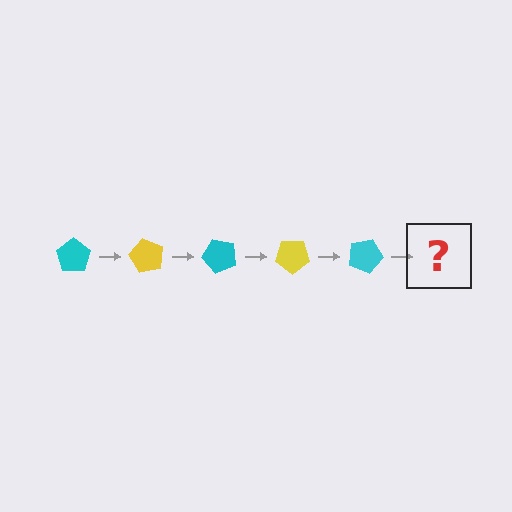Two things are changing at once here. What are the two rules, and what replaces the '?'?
The two rules are that it rotates 60 degrees each step and the color cycles through cyan and yellow. The '?' should be a yellow pentagon, rotated 300 degrees from the start.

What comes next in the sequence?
The next element should be a yellow pentagon, rotated 300 degrees from the start.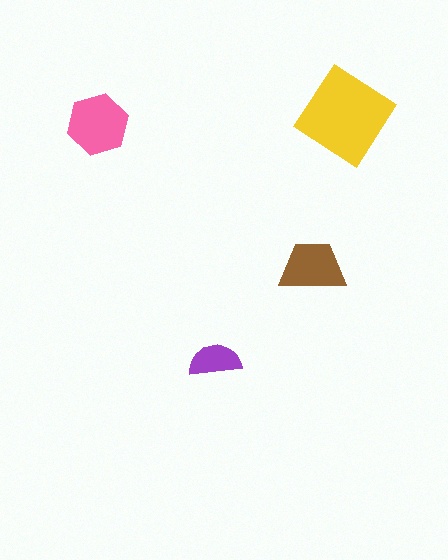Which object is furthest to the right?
The yellow diamond is rightmost.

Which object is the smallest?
The purple semicircle.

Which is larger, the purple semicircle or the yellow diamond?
The yellow diamond.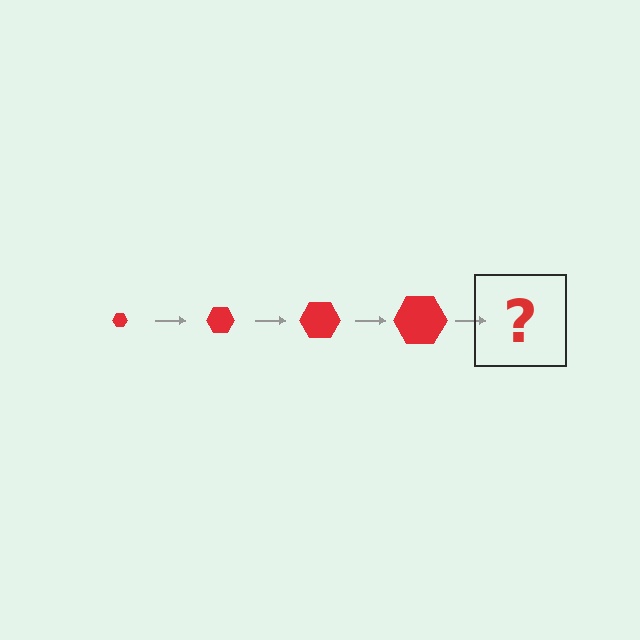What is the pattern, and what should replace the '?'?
The pattern is that the hexagon gets progressively larger each step. The '?' should be a red hexagon, larger than the previous one.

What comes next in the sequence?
The next element should be a red hexagon, larger than the previous one.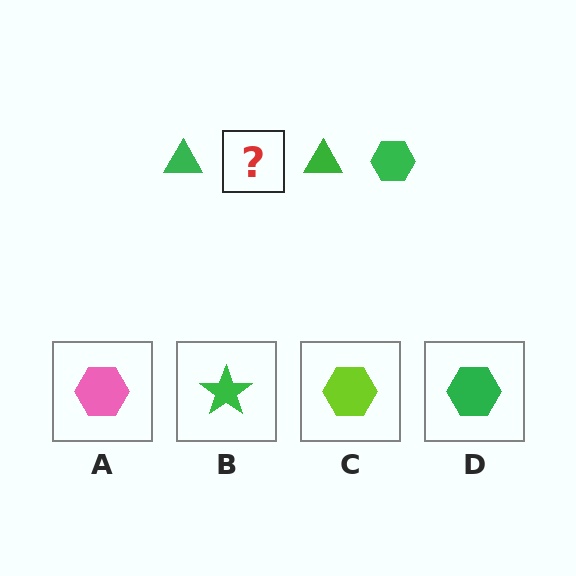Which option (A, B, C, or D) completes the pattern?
D.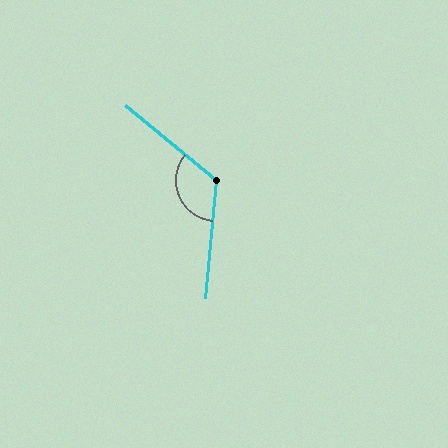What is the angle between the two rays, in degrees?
Approximately 124 degrees.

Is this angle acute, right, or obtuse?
It is obtuse.